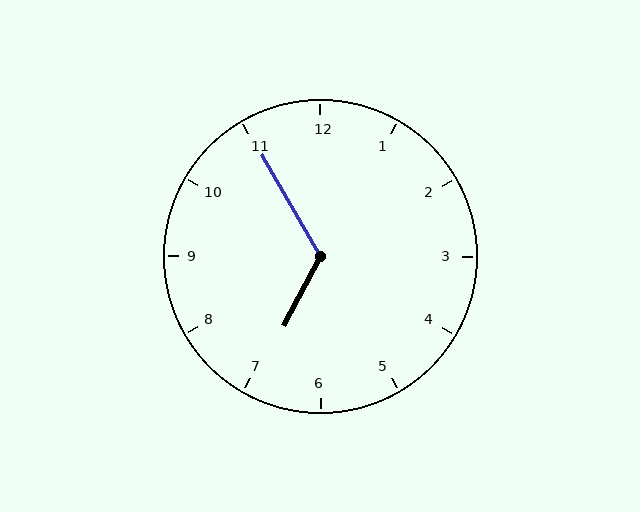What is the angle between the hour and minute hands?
Approximately 122 degrees.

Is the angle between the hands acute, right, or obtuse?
It is obtuse.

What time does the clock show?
6:55.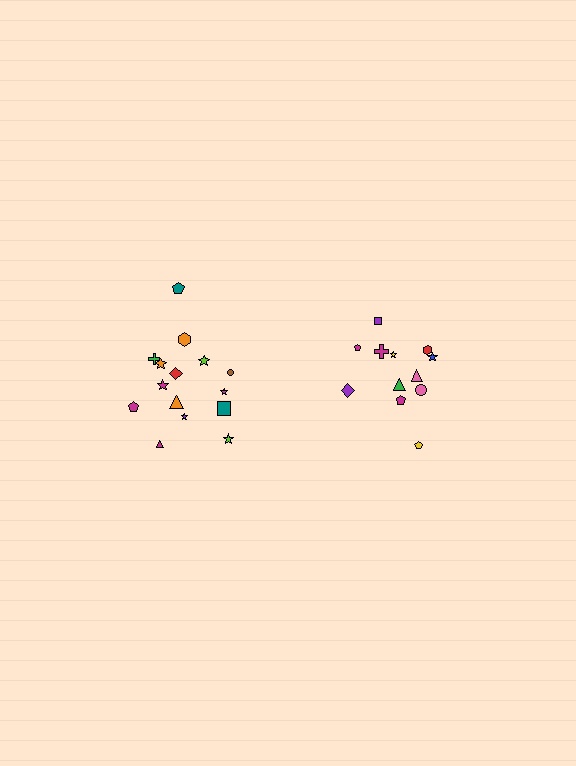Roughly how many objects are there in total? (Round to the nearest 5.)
Roughly 25 objects in total.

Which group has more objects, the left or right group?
The left group.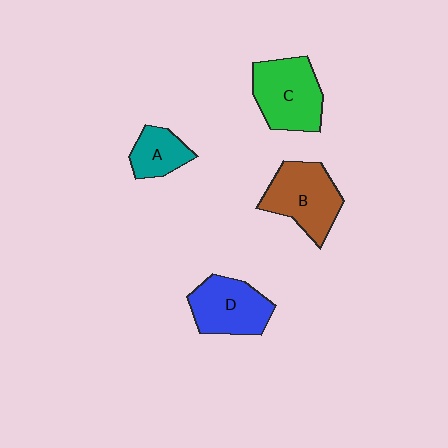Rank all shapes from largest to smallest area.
From largest to smallest: C (green), B (brown), D (blue), A (teal).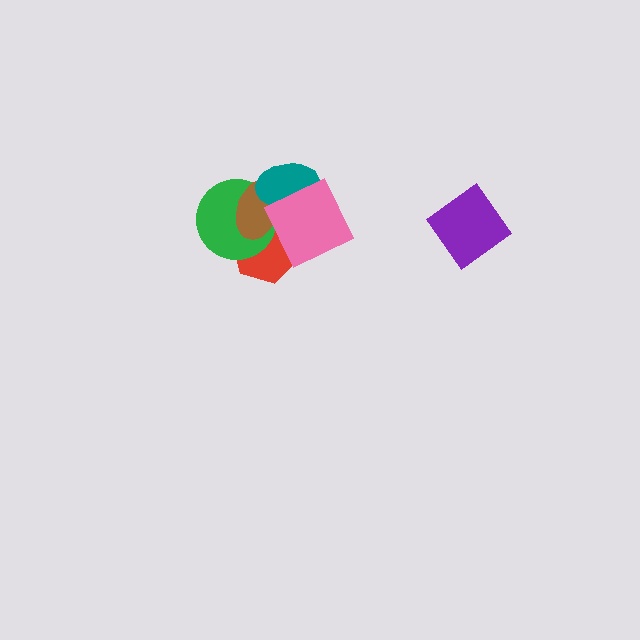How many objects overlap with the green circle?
4 objects overlap with the green circle.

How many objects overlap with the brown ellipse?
4 objects overlap with the brown ellipse.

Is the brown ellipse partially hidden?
Yes, it is partially covered by another shape.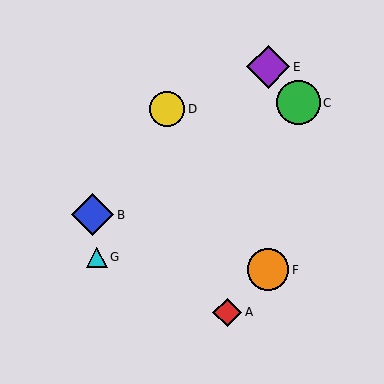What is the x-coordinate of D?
Object D is at x≈167.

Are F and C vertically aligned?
No, F is at x≈268 and C is at x≈298.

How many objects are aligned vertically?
2 objects (E, F) are aligned vertically.